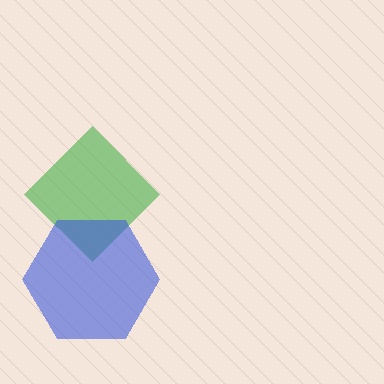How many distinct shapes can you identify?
There are 2 distinct shapes: a green diamond, a blue hexagon.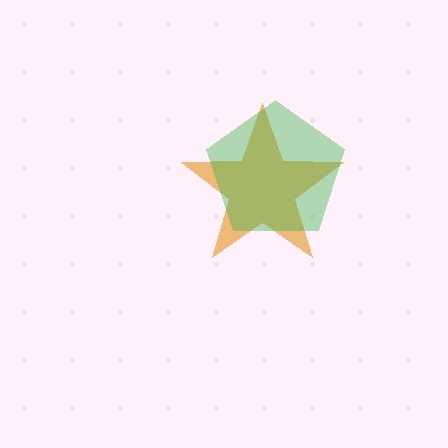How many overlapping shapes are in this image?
There are 2 overlapping shapes in the image.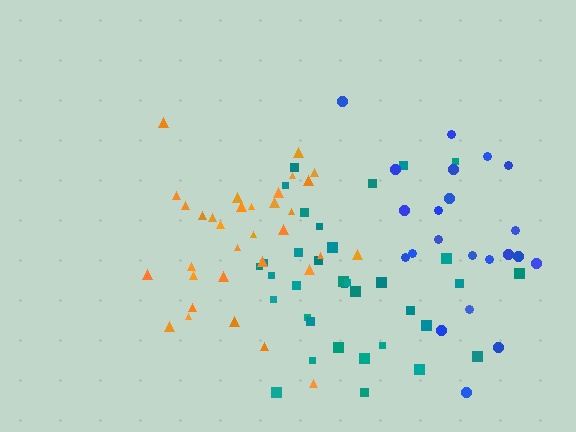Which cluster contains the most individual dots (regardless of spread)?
Teal (35).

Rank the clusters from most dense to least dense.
orange, teal, blue.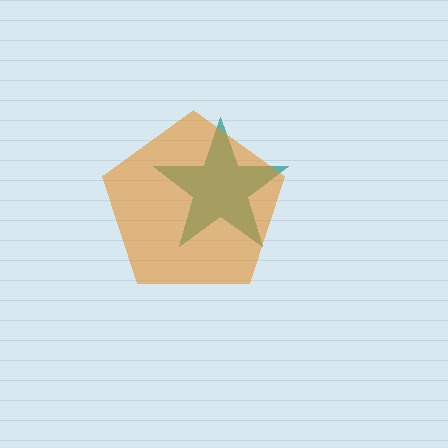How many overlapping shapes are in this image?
There are 2 overlapping shapes in the image.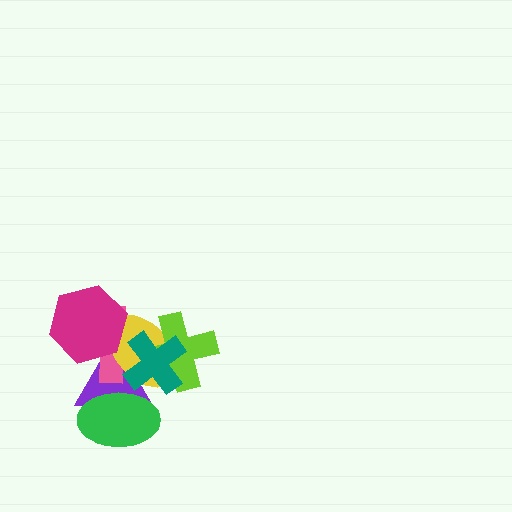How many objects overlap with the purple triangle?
6 objects overlap with the purple triangle.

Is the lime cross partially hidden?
Yes, it is partially covered by another shape.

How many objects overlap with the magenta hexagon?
3 objects overlap with the magenta hexagon.